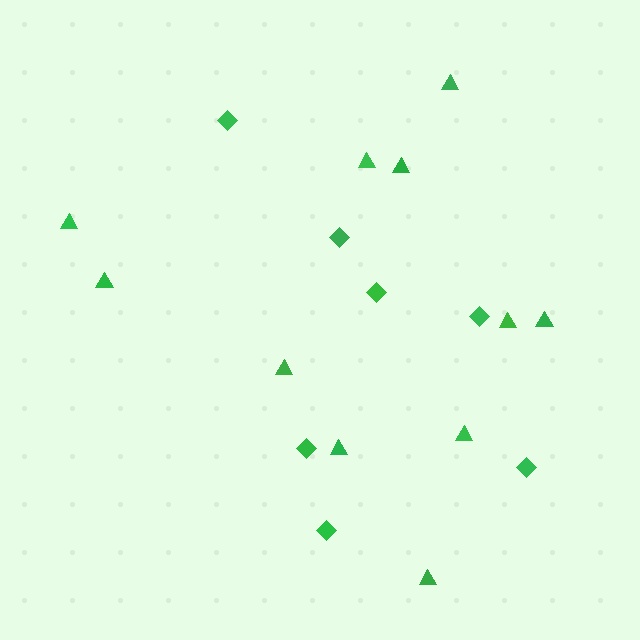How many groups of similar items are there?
There are 2 groups: one group of triangles (11) and one group of diamonds (7).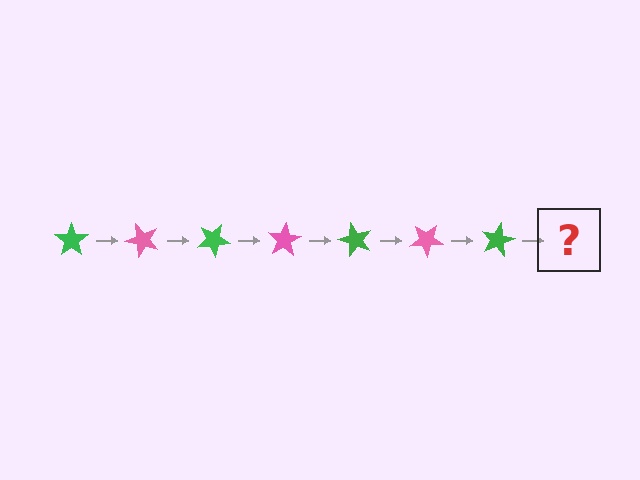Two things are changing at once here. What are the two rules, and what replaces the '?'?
The two rules are that it rotates 50 degrees each step and the color cycles through green and pink. The '?' should be a pink star, rotated 350 degrees from the start.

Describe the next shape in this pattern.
It should be a pink star, rotated 350 degrees from the start.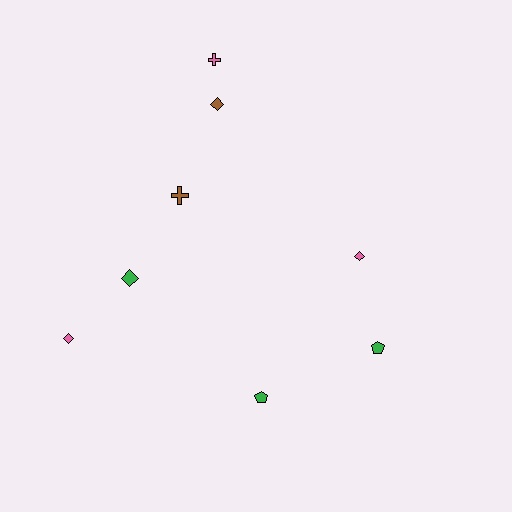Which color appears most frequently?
Pink, with 3 objects.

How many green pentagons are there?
There are 2 green pentagons.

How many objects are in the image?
There are 8 objects.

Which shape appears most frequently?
Diamond, with 4 objects.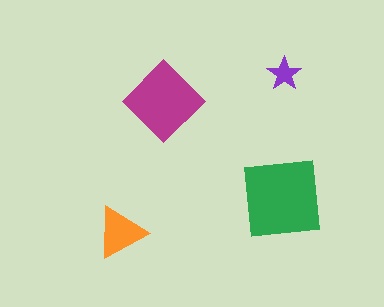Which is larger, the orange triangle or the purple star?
The orange triangle.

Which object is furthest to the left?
The orange triangle is leftmost.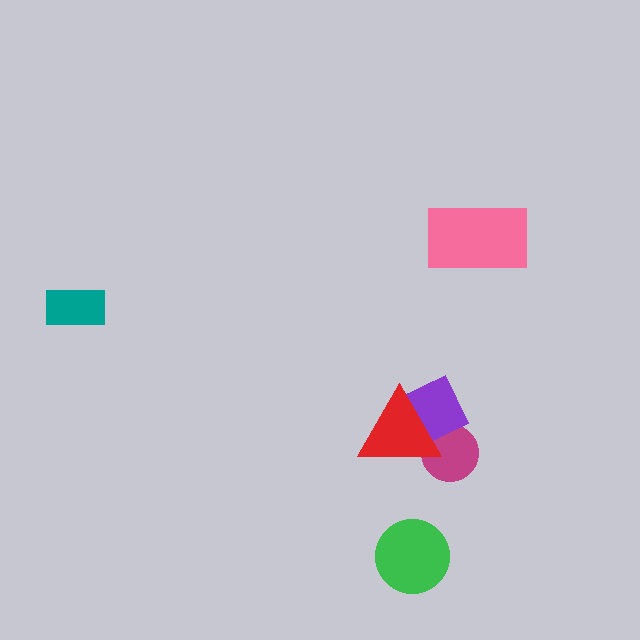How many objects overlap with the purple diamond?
2 objects overlap with the purple diamond.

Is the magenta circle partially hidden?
Yes, it is partially covered by another shape.